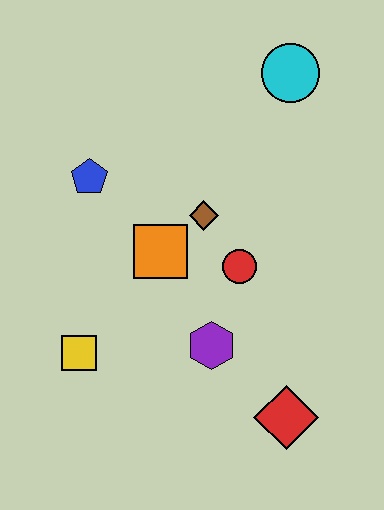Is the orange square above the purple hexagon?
Yes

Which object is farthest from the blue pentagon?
The red diamond is farthest from the blue pentagon.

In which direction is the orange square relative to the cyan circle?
The orange square is below the cyan circle.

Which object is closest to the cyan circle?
The brown diamond is closest to the cyan circle.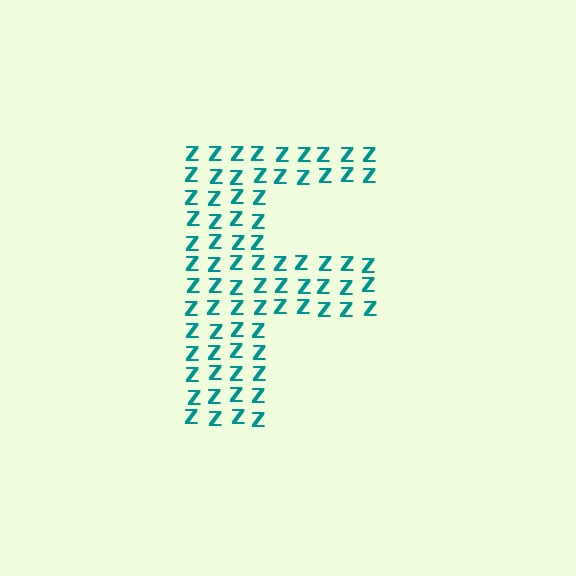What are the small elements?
The small elements are letter Z's.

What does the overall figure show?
The overall figure shows the letter F.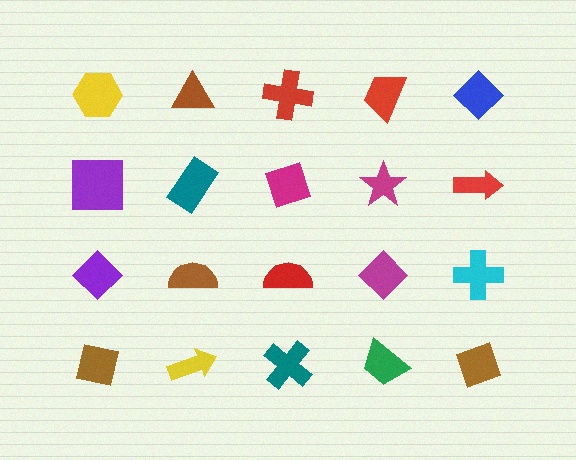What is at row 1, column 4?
A red trapezoid.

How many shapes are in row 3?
5 shapes.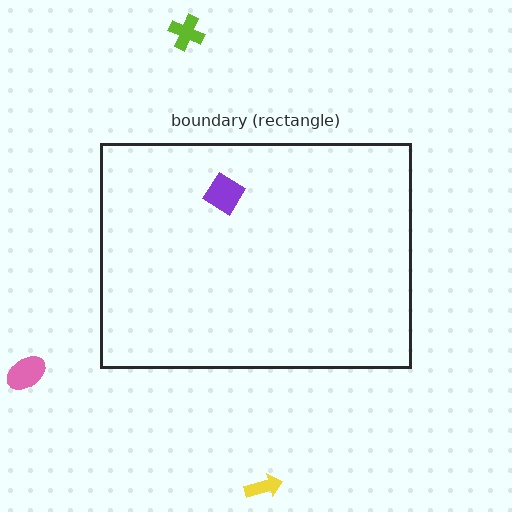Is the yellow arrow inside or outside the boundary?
Outside.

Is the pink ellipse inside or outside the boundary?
Outside.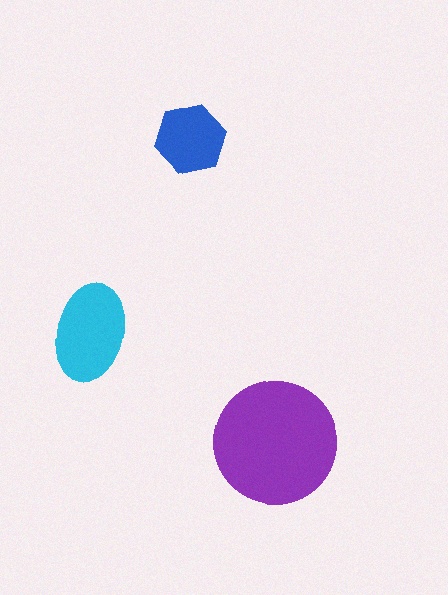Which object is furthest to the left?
The cyan ellipse is leftmost.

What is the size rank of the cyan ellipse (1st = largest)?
2nd.